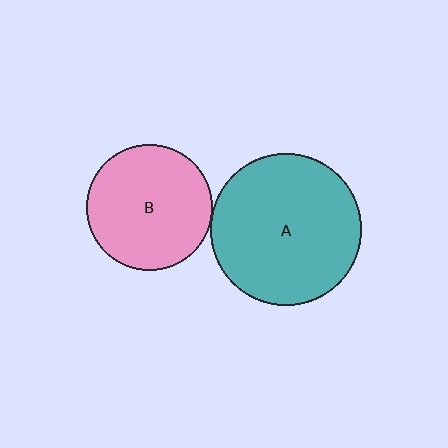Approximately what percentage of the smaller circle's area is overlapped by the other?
Approximately 5%.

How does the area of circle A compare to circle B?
Approximately 1.5 times.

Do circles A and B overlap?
Yes.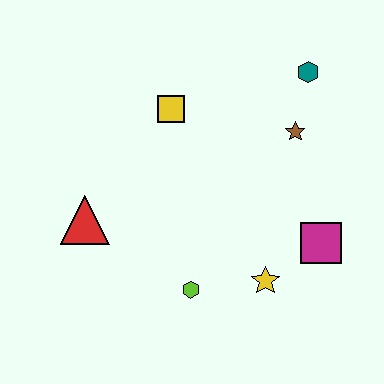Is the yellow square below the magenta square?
No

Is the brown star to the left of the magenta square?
Yes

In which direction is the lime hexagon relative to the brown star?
The lime hexagon is below the brown star.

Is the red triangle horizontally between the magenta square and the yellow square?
No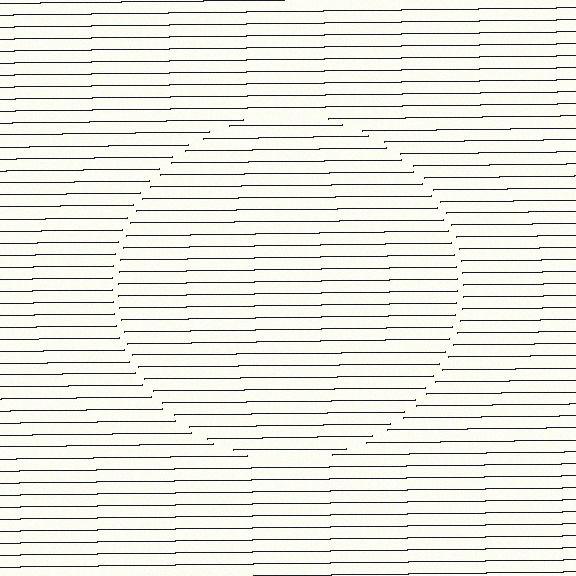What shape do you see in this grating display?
An illusory circle. The interior of the shape contains the same grating, shifted by half a period — the contour is defined by the phase discontinuity where line-ends from the inner and outer gratings abut.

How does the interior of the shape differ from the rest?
The interior of the shape contains the same grating, shifted by half a period — the contour is defined by the phase discontinuity where line-ends from the inner and outer gratings abut.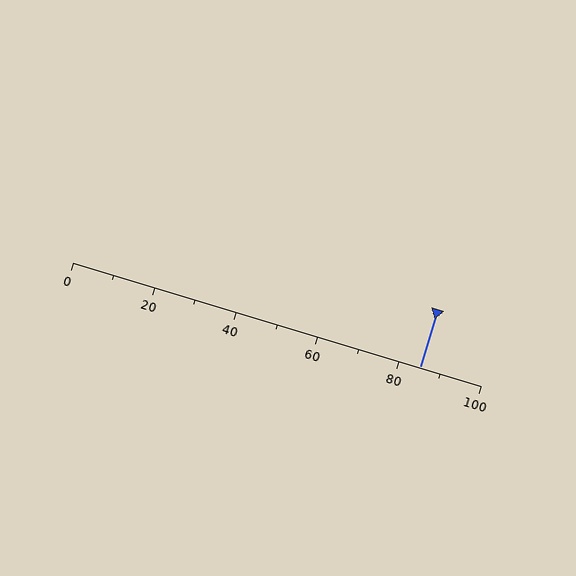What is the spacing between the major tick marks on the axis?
The major ticks are spaced 20 apart.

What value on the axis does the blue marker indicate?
The marker indicates approximately 85.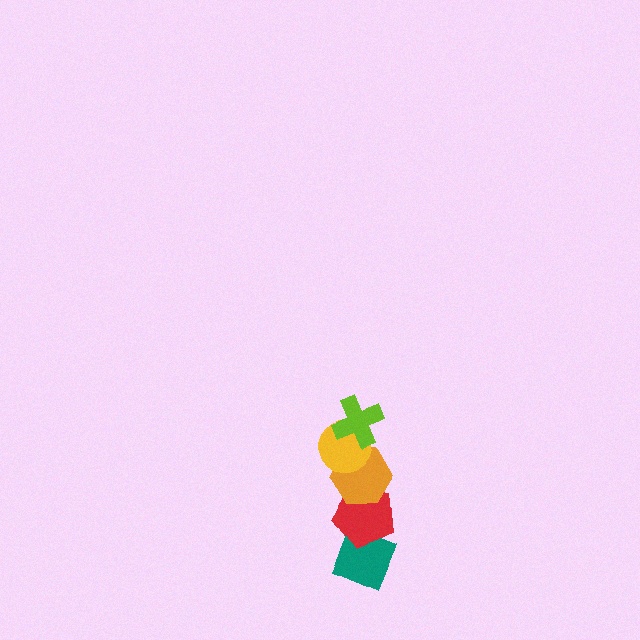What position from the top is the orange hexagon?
The orange hexagon is 3rd from the top.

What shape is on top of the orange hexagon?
The yellow circle is on top of the orange hexagon.